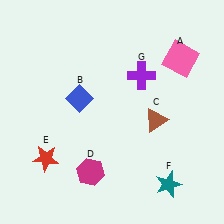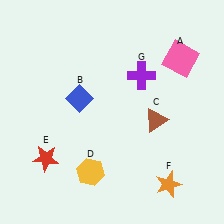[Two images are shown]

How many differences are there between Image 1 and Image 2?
There are 2 differences between the two images.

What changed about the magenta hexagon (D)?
In Image 1, D is magenta. In Image 2, it changed to yellow.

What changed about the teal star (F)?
In Image 1, F is teal. In Image 2, it changed to orange.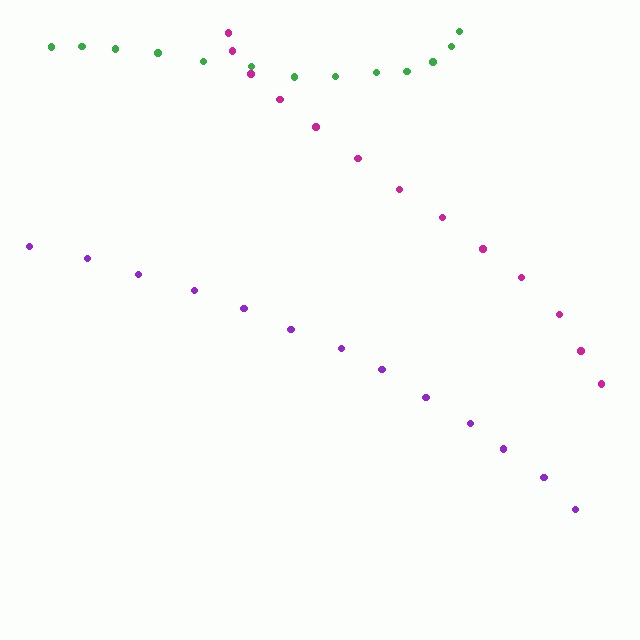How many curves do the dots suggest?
There are 3 distinct paths.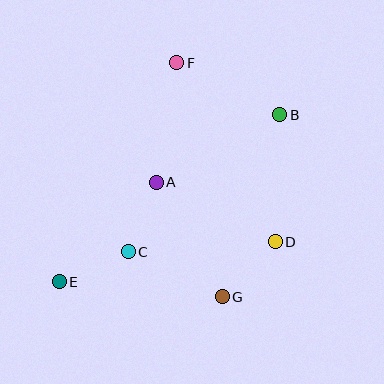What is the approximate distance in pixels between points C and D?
The distance between C and D is approximately 147 pixels.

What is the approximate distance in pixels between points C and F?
The distance between C and F is approximately 195 pixels.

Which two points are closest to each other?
Points A and C are closest to each other.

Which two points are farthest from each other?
Points B and E are farthest from each other.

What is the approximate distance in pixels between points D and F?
The distance between D and F is approximately 204 pixels.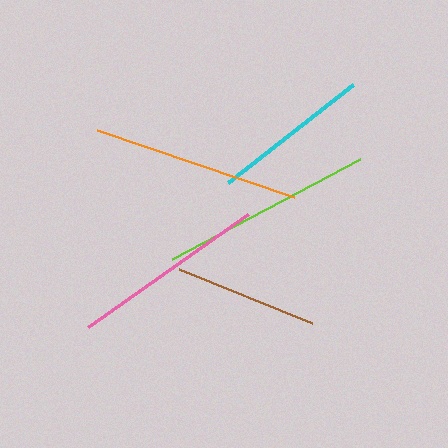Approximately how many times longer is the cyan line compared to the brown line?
The cyan line is approximately 1.1 times the length of the brown line.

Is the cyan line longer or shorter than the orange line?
The orange line is longer than the cyan line.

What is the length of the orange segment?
The orange segment is approximately 208 pixels long.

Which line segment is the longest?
The lime line is the longest at approximately 213 pixels.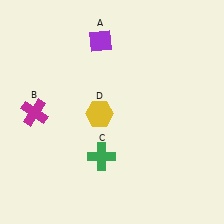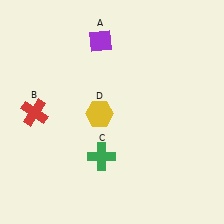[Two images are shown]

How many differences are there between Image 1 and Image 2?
There is 1 difference between the two images.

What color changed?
The cross (B) changed from magenta in Image 1 to red in Image 2.